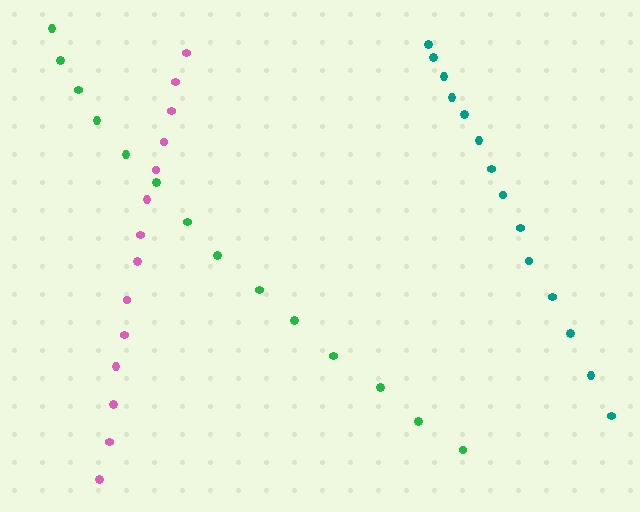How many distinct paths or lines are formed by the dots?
There are 3 distinct paths.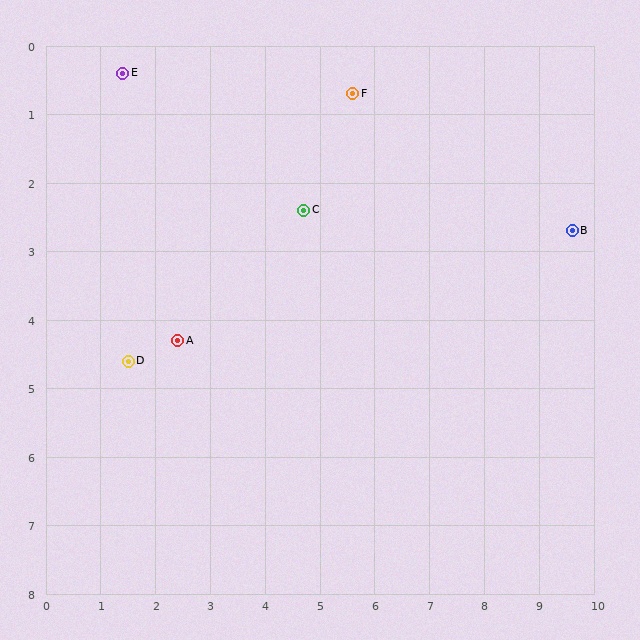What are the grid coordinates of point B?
Point B is at approximately (9.6, 2.7).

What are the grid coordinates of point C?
Point C is at approximately (4.7, 2.4).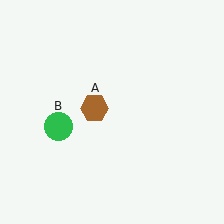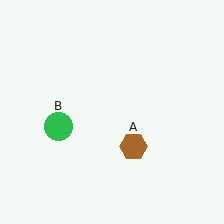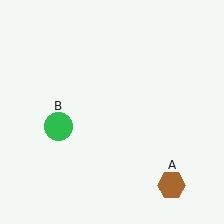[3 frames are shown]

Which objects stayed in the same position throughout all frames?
Green circle (object B) remained stationary.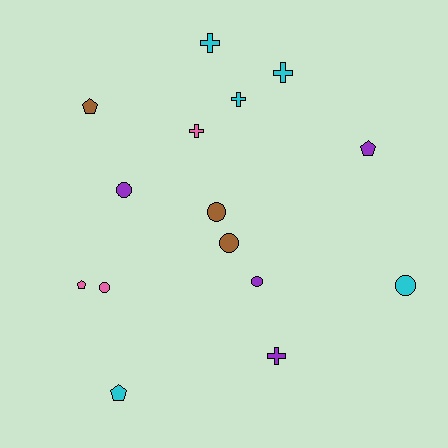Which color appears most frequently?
Cyan, with 5 objects.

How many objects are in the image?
There are 15 objects.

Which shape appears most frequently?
Circle, with 6 objects.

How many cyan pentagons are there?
There is 1 cyan pentagon.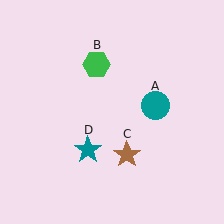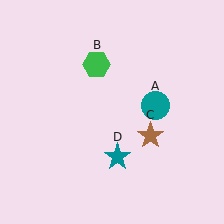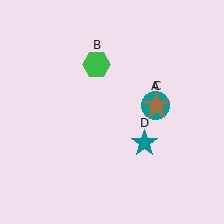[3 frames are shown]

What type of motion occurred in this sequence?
The brown star (object C), teal star (object D) rotated counterclockwise around the center of the scene.